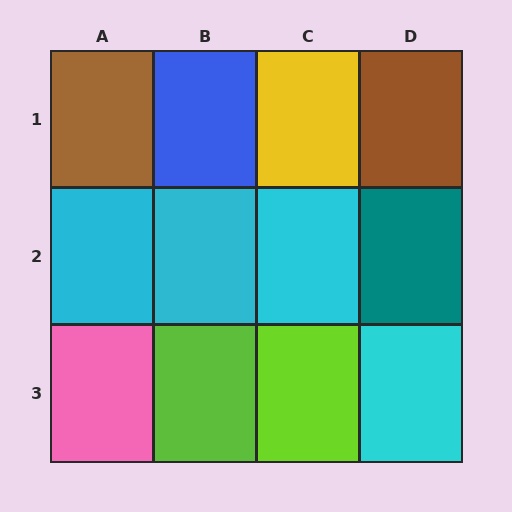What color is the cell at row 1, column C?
Yellow.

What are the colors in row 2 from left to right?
Cyan, cyan, cyan, teal.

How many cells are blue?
1 cell is blue.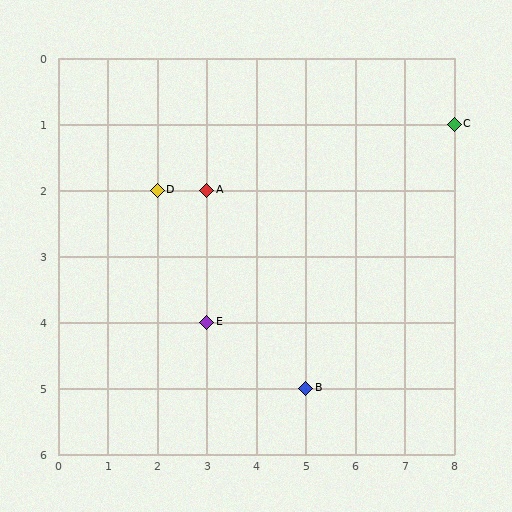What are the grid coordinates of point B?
Point B is at grid coordinates (5, 5).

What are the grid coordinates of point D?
Point D is at grid coordinates (2, 2).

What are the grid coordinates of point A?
Point A is at grid coordinates (3, 2).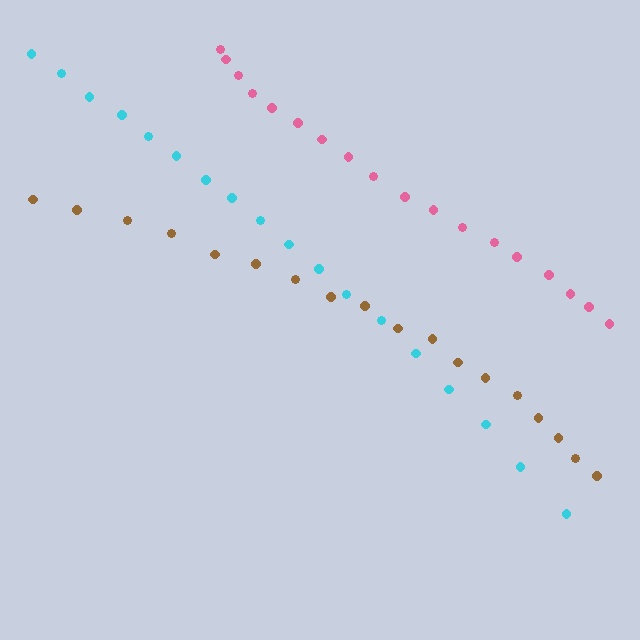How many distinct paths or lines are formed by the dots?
There are 3 distinct paths.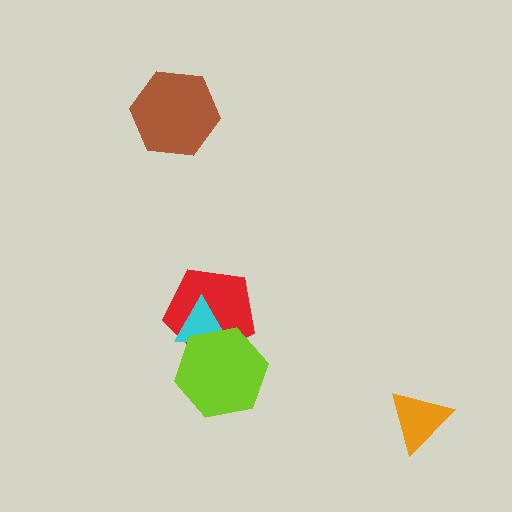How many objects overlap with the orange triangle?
0 objects overlap with the orange triangle.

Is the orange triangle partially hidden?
No, no other shape covers it.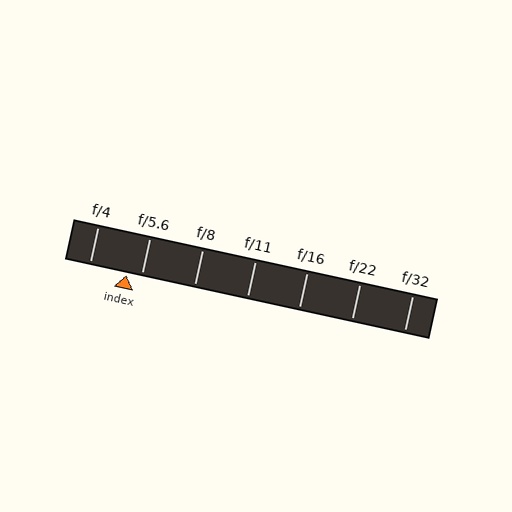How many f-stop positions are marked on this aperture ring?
There are 7 f-stop positions marked.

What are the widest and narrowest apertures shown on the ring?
The widest aperture shown is f/4 and the narrowest is f/32.